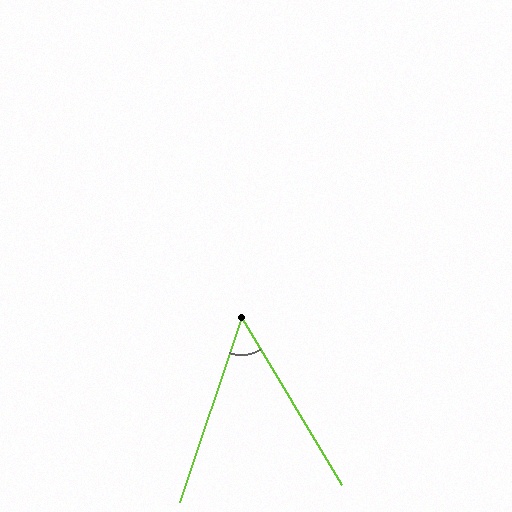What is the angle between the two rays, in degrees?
Approximately 49 degrees.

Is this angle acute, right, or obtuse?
It is acute.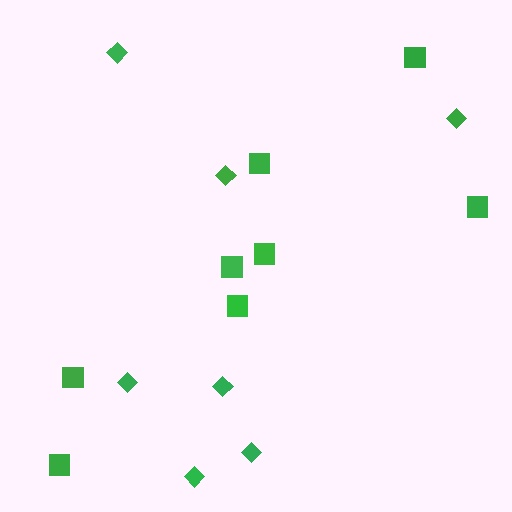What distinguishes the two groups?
There are 2 groups: one group of squares (8) and one group of diamonds (7).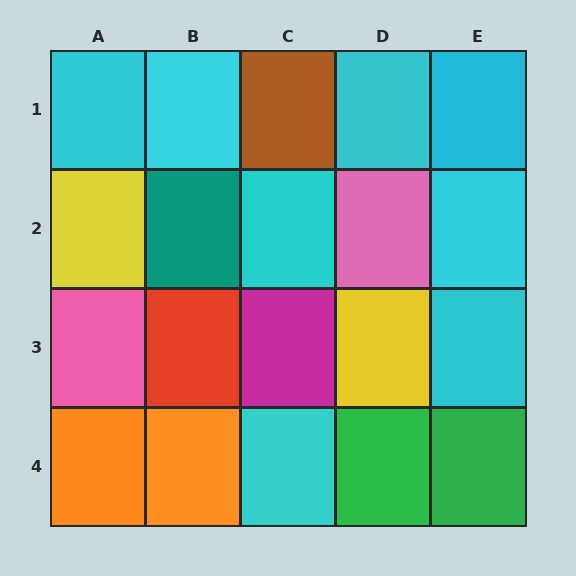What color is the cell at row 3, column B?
Red.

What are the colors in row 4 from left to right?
Orange, orange, cyan, green, green.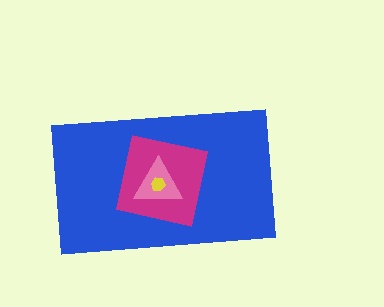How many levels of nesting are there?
4.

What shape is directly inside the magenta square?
The pink triangle.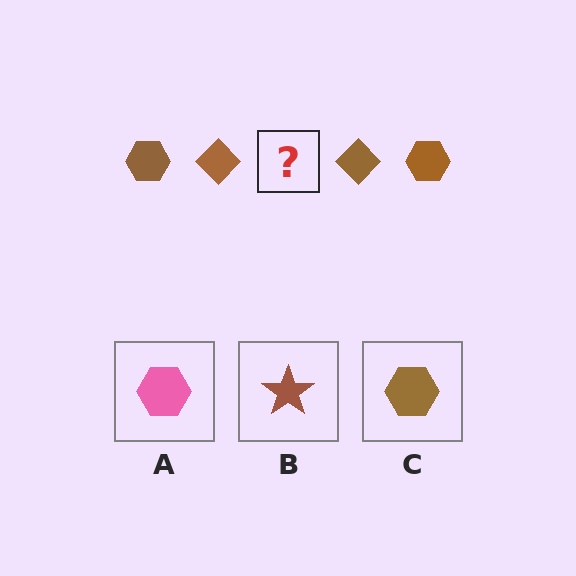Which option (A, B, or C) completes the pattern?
C.